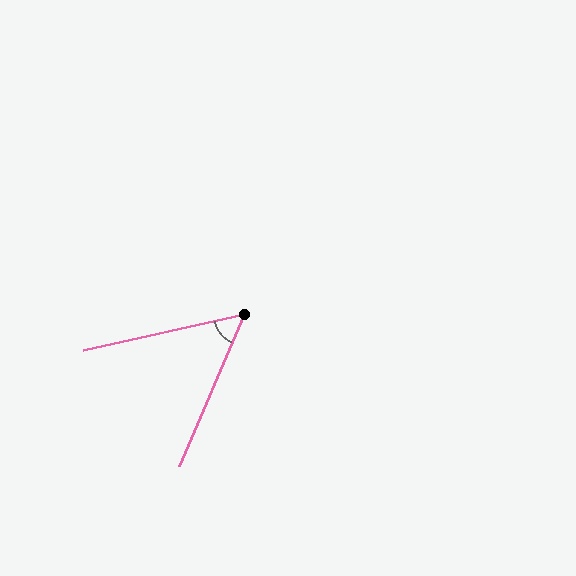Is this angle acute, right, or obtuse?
It is acute.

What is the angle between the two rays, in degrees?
Approximately 54 degrees.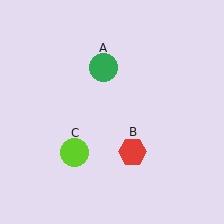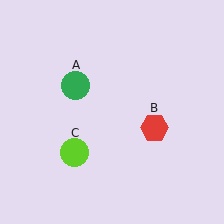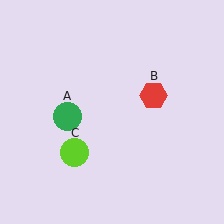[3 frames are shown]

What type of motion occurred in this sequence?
The green circle (object A), red hexagon (object B) rotated counterclockwise around the center of the scene.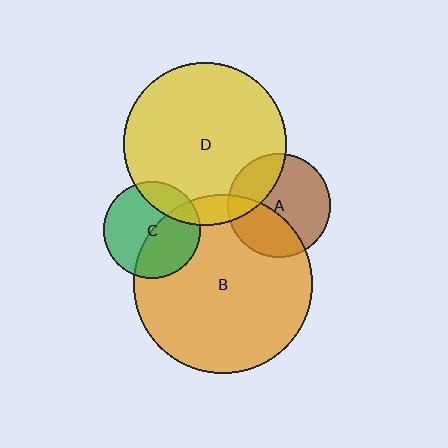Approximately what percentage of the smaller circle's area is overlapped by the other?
Approximately 10%.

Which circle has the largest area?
Circle B (orange).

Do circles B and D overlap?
Yes.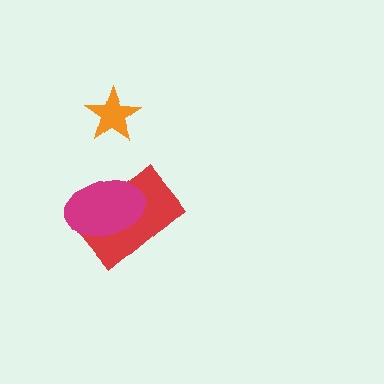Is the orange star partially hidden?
No, no other shape covers it.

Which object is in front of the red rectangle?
The magenta ellipse is in front of the red rectangle.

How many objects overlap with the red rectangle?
1 object overlaps with the red rectangle.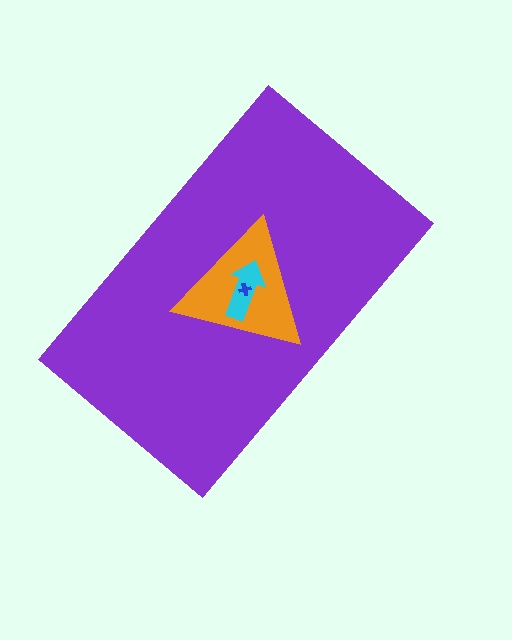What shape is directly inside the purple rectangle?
The orange triangle.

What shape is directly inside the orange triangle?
The cyan arrow.